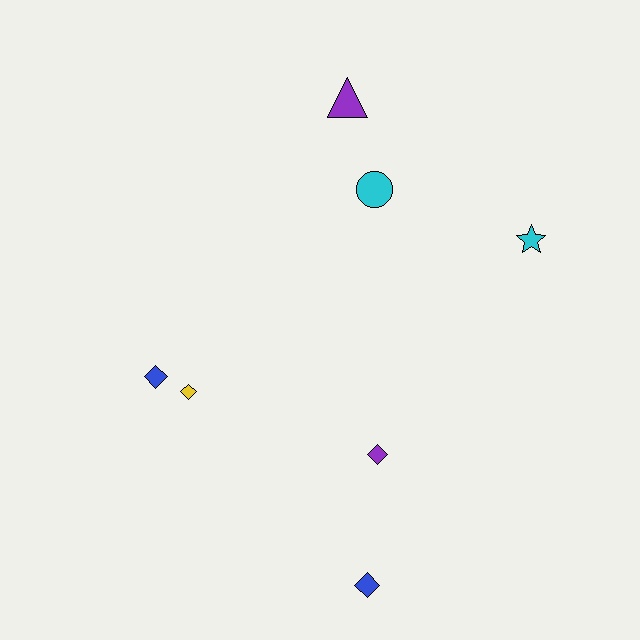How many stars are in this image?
There is 1 star.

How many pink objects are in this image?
There are no pink objects.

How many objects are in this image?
There are 7 objects.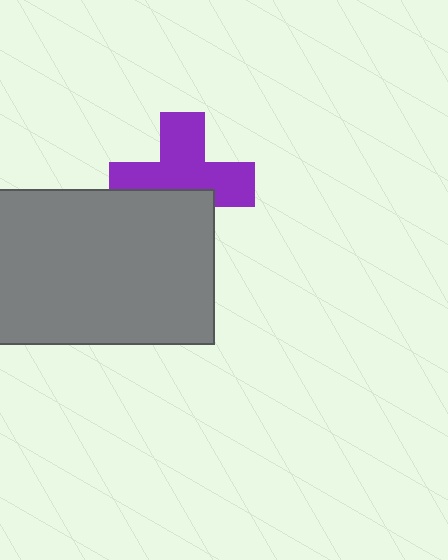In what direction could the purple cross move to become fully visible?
The purple cross could move up. That would shift it out from behind the gray rectangle entirely.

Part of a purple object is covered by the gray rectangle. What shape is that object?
It is a cross.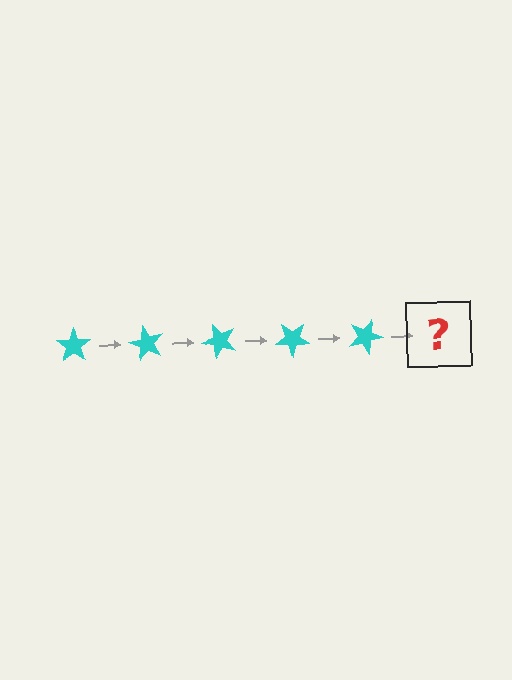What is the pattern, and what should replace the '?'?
The pattern is that the star rotates 60 degrees each step. The '?' should be a cyan star rotated 300 degrees.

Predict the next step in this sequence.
The next step is a cyan star rotated 300 degrees.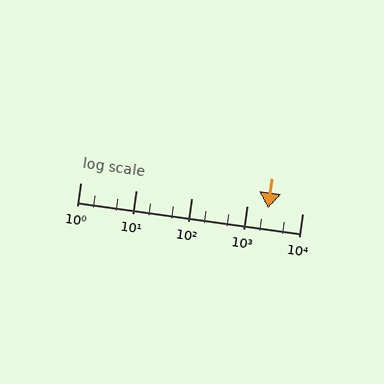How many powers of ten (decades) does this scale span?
The scale spans 4 decades, from 1 to 10000.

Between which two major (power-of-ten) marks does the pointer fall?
The pointer is between 1000 and 10000.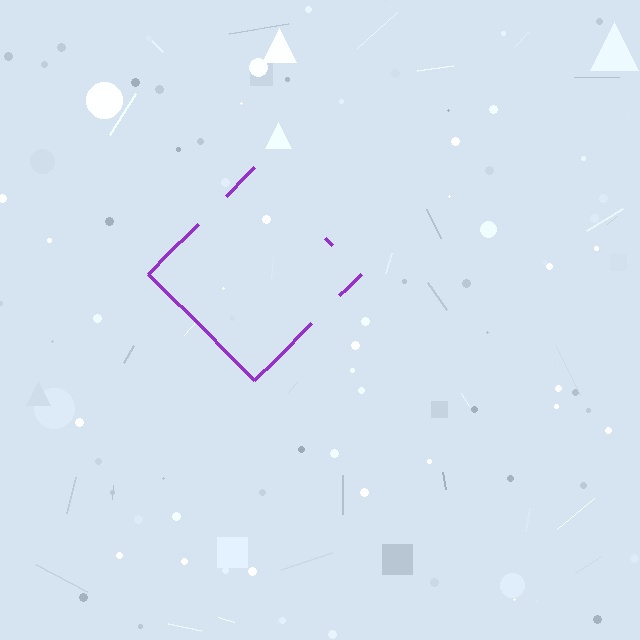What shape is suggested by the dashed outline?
The dashed outline suggests a diamond.